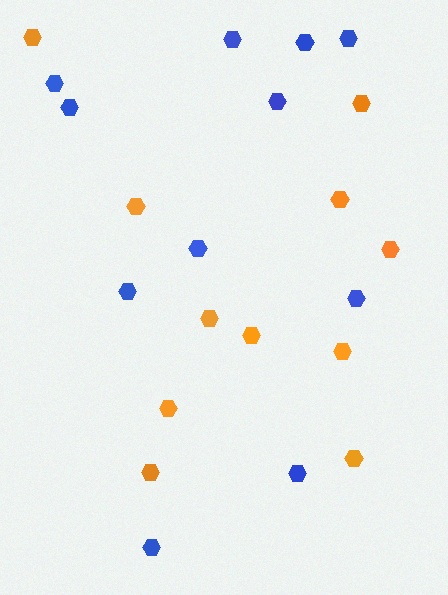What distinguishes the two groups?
There are 2 groups: one group of orange hexagons (11) and one group of blue hexagons (11).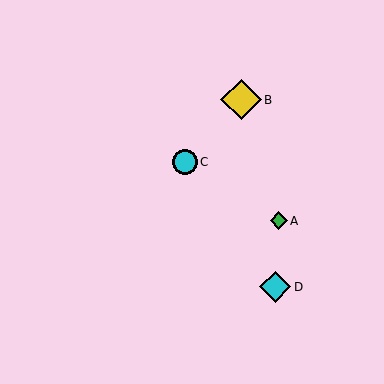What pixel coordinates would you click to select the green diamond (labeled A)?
Click at (279, 221) to select the green diamond A.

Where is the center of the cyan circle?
The center of the cyan circle is at (185, 162).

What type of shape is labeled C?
Shape C is a cyan circle.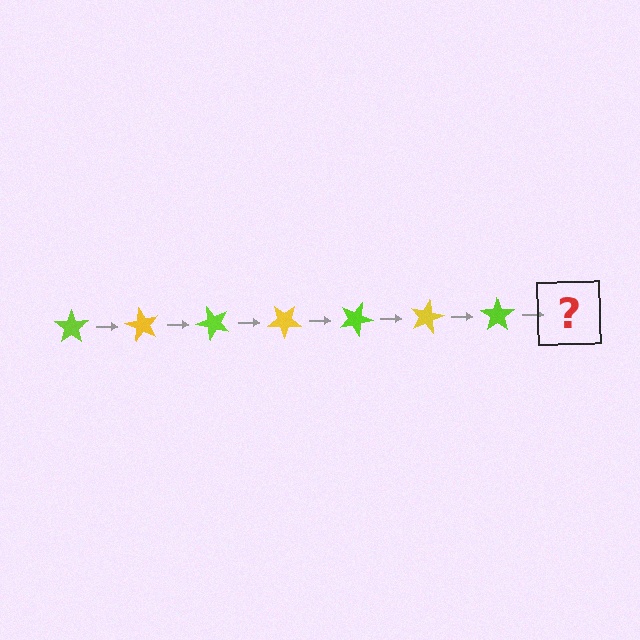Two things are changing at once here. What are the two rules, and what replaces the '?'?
The two rules are that it rotates 60 degrees each step and the color cycles through lime and yellow. The '?' should be a yellow star, rotated 420 degrees from the start.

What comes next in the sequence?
The next element should be a yellow star, rotated 420 degrees from the start.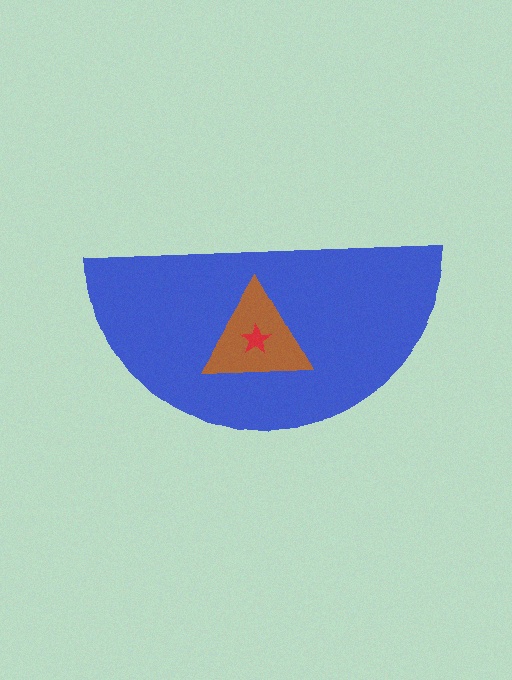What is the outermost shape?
The blue semicircle.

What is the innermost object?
The red star.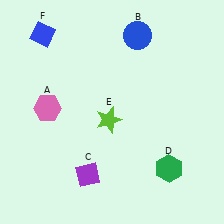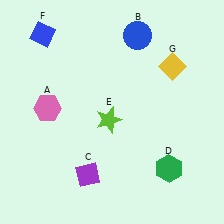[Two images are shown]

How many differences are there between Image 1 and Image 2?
There is 1 difference between the two images.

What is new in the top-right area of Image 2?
A yellow diamond (G) was added in the top-right area of Image 2.